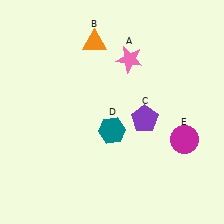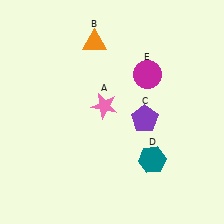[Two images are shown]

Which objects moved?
The objects that moved are: the pink star (A), the teal hexagon (D), the magenta circle (E).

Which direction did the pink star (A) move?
The pink star (A) moved down.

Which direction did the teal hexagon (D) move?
The teal hexagon (D) moved right.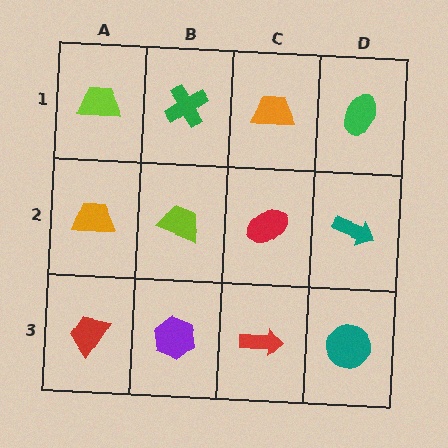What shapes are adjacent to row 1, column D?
A teal arrow (row 2, column D), an orange trapezoid (row 1, column C).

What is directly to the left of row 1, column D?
An orange trapezoid.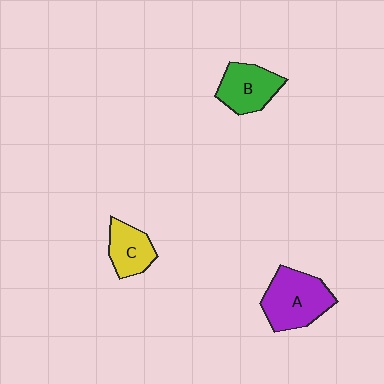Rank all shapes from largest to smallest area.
From largest to smallest: A (purple), B (green), C (yellow).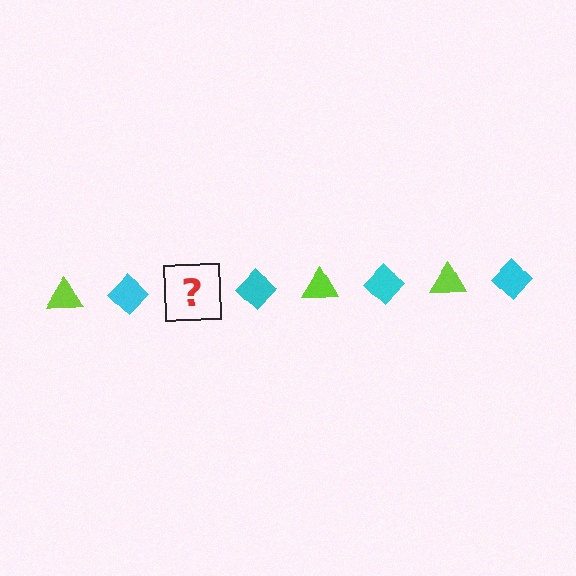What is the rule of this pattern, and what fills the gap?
The rule is that the pattern alternates between lime triangle and cyan diamond. The gap should be filled with a lime triangle.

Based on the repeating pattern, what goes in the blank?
The blank should be a lime triangle.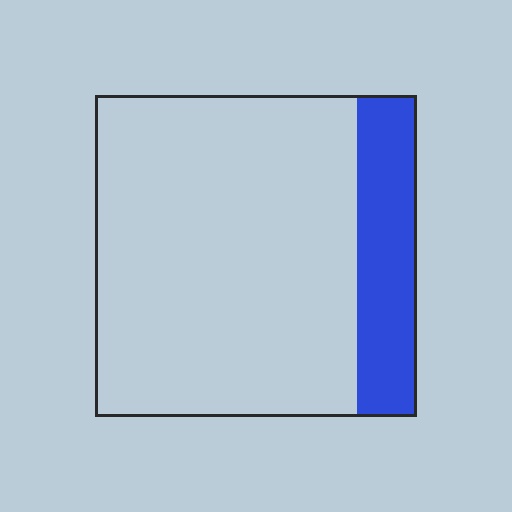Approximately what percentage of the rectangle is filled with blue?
Approximately 20%.